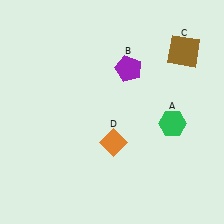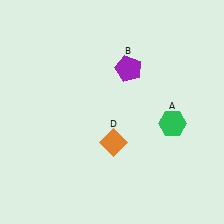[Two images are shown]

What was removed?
The brown square (C) was removed in Image 2.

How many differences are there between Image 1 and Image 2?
There is 1 difference between the two images.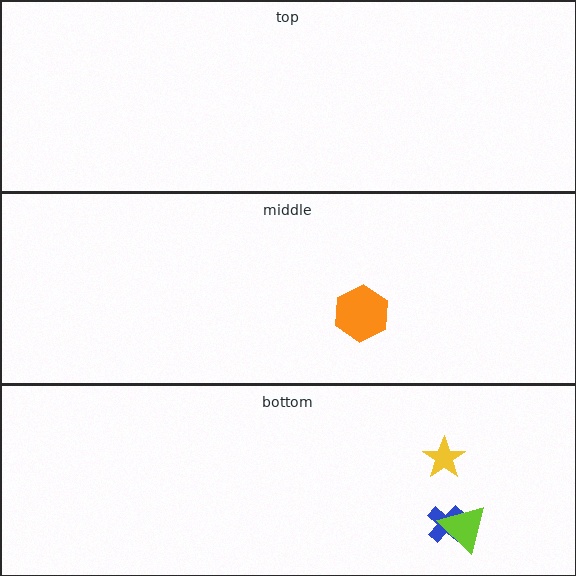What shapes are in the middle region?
The orange hexagon.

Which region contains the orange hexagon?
The middle region.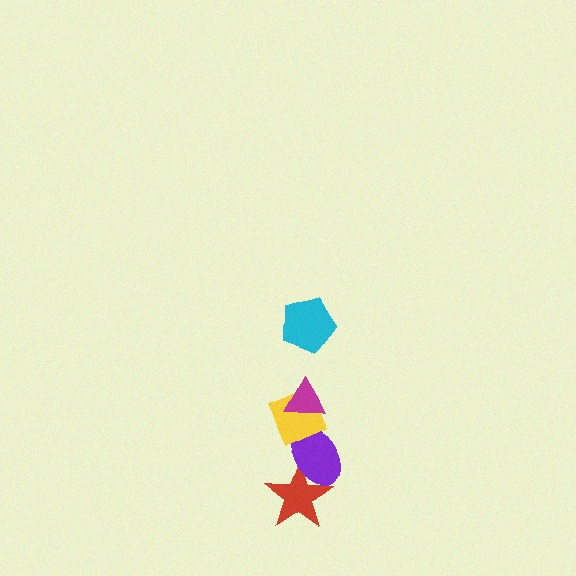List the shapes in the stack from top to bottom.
From top to bottom: the cyan pentagon, the magenta triangle, the yellow diamond, the purple ellipse, the red star.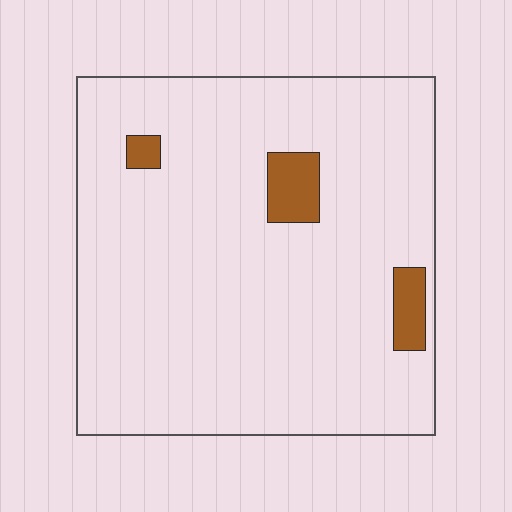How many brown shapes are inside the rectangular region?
3.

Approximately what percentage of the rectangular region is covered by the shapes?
Approximately 5%.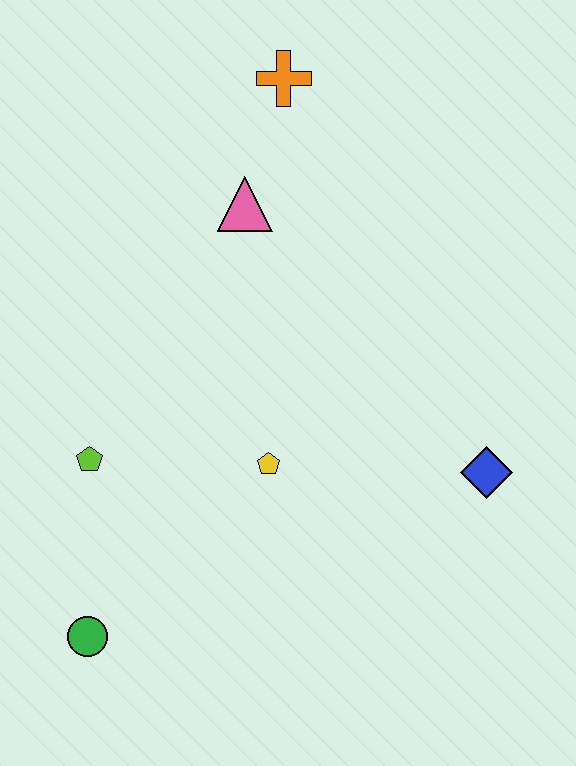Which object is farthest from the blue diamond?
The orange cross is farthest from the blue diamond.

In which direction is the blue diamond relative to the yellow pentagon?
The blue diamond is to the right of the yellow pentagon.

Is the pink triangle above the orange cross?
No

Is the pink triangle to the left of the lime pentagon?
No